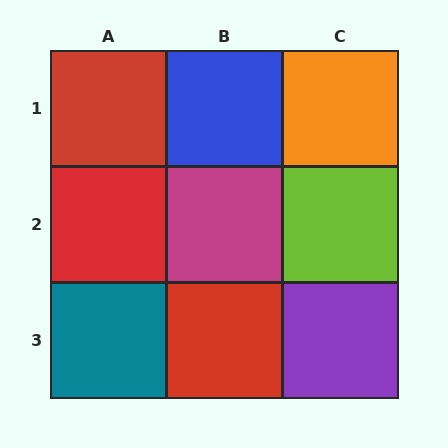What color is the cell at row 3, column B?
Red.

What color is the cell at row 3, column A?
Teal.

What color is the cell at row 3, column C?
Purple.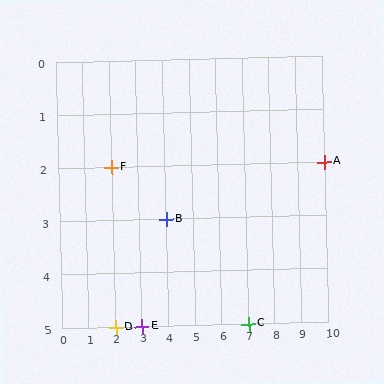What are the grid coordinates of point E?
Point E is at grid coordinates (3, 5).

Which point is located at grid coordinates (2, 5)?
Point D is at (2, 5).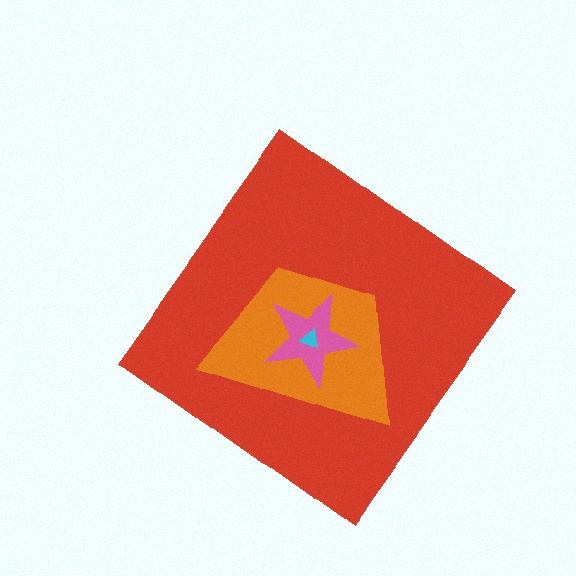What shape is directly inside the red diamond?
The orange trapezoid.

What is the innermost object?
The cyan triangle.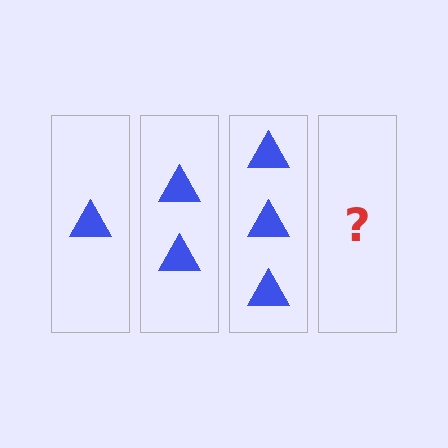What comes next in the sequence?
The next element should be 4 triangles.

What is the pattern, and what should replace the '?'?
The pattern is that each step adds one more triangle. The '?' should be 4 triangles.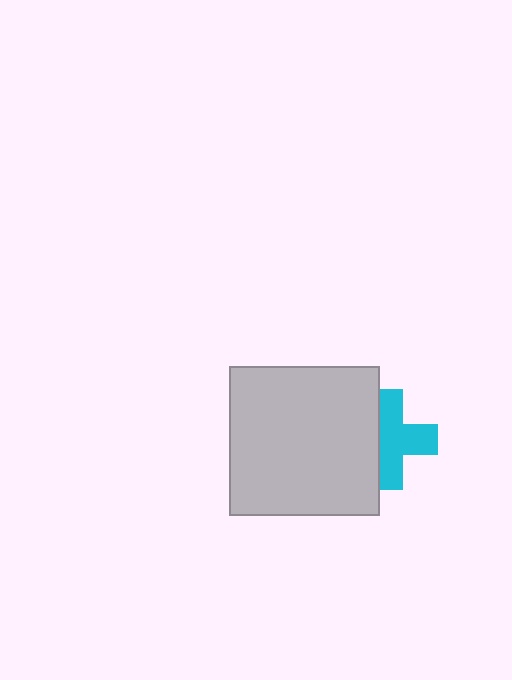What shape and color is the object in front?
The object in front is a light gray square.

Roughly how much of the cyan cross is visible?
About half of it is visible (roughly 65%).